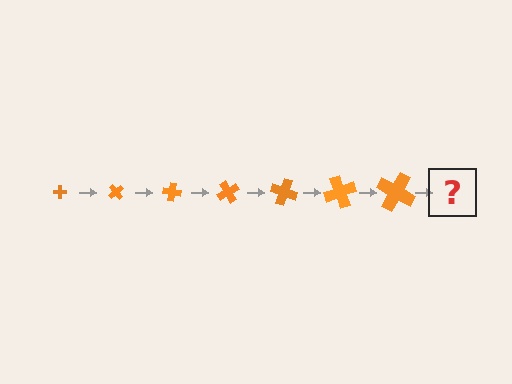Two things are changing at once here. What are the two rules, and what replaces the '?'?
The two rules are that the cross grows larger each step and it rotates 50 degrees each step. The '?' should be a cross, larger than the previous one and rotated 350 degrees from the start.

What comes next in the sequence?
The next element should be a cross, larger than the previous one and rotated 350 degrees from the start.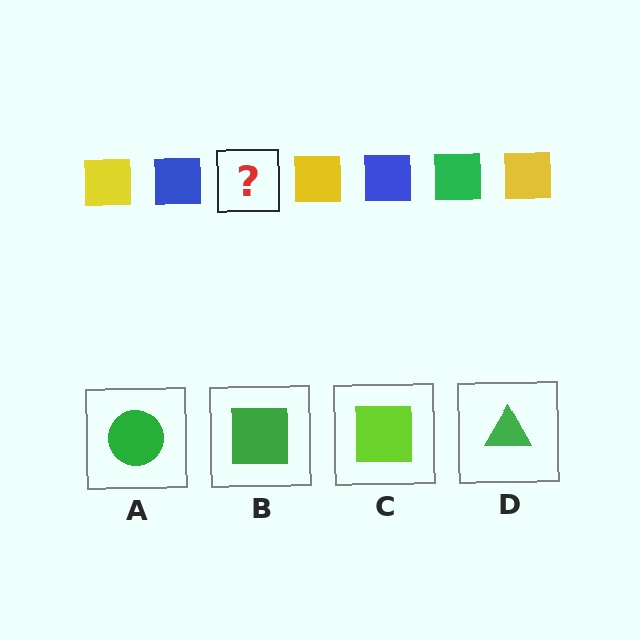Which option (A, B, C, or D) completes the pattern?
B.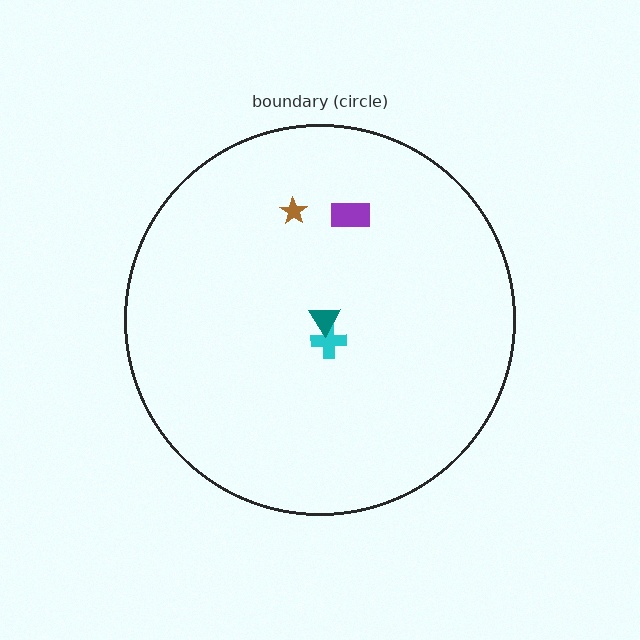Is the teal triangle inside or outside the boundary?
Inside.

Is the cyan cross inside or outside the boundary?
Inside.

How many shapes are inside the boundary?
4 inside, 0 outside.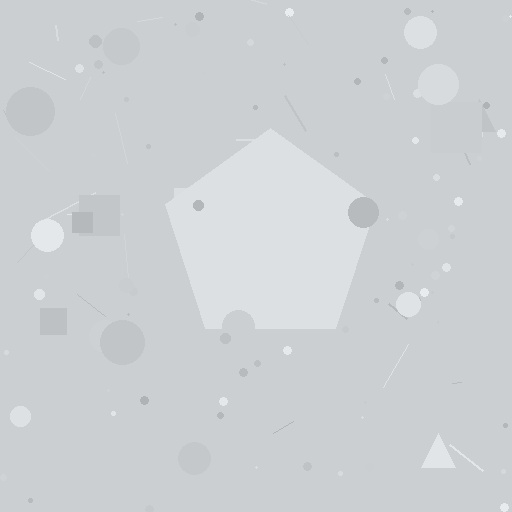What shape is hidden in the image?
A pentagon is hidden in the image.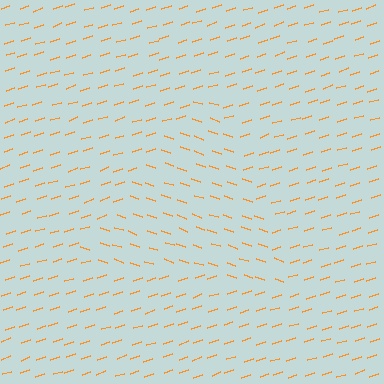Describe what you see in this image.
The image is filled with small orange line segments. A triangle region in the image has lines oriented differently from the surrounding lines, creating a visible texture boundary.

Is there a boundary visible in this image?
Yes, there is a texture boundary formed by a change in line orientation.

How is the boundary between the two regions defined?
The boundary is defined purely by a change in line orientation (approximately 37 degrees difference). All lines are the same color and thickness.